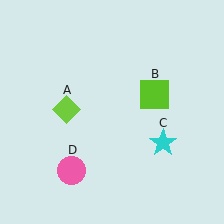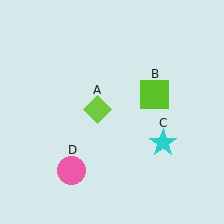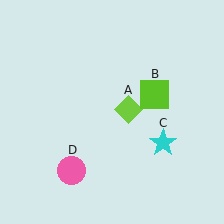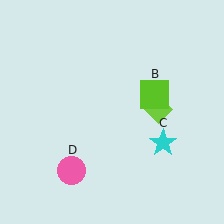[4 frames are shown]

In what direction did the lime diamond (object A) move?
The lime diamond (object A) moved right.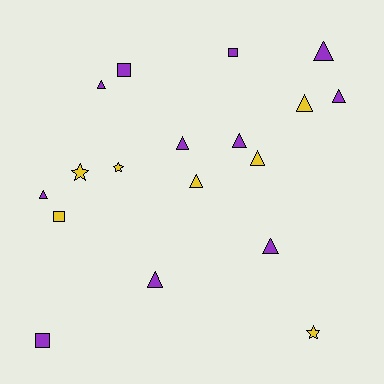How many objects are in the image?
There are 18 objects.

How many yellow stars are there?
There are 3 yellow stars.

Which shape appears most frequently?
Triangle, with 11 objects.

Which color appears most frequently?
Purple, with 11 objects.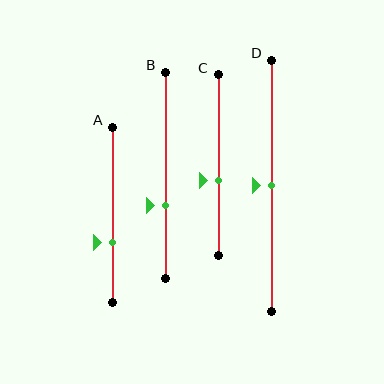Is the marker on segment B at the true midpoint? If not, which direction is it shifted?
No, the marker on segment B is shifted downward by about 15% of the segment length.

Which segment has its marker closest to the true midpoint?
Segment D has its marker closest to the true midpoint.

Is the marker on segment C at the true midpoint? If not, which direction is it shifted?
No, the marker on segment C is shifted downward by about 9% of the segment length.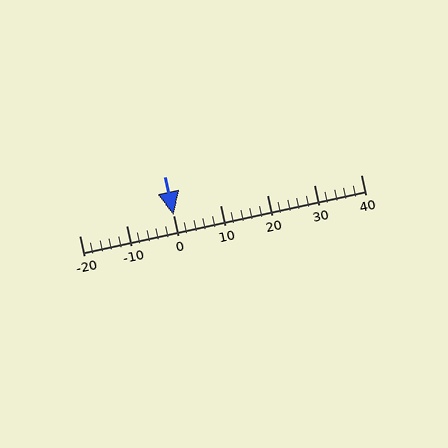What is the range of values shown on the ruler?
The ruler shows values from -20 to 40.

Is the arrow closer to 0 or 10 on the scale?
The arrow is closer to 0.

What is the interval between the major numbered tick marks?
The major tick marks are spaced 10 units apart.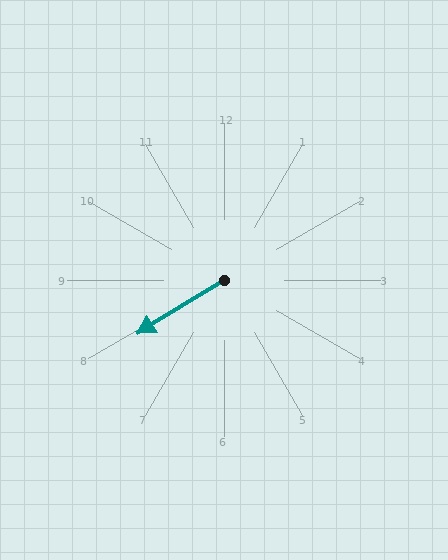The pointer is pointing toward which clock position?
Roughly 8 o'clock.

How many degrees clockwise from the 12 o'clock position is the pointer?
Approximately 239 degrees.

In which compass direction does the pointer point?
Southwest.